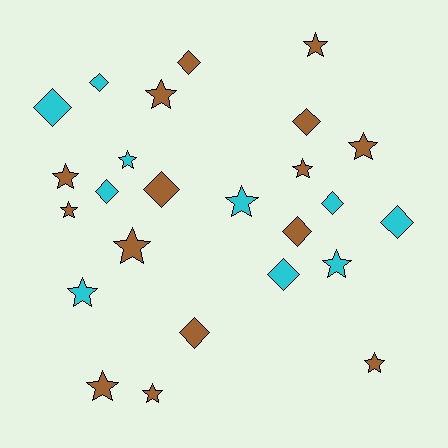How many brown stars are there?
There are 10 brown stars.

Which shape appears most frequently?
Star, with 14 objects.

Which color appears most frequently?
Brown, with 15 objects.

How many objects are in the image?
There are 25 objects.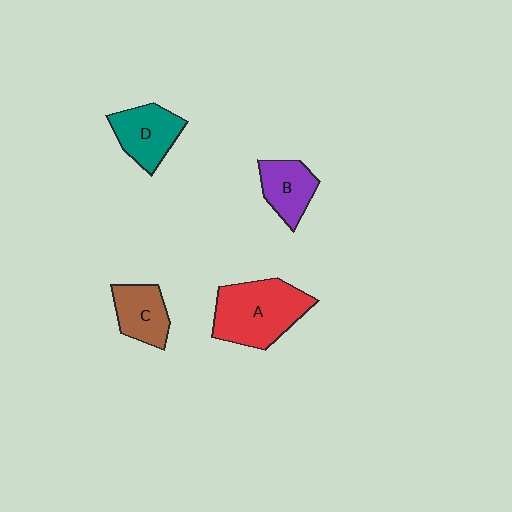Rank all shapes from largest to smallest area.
From largest to smallest: A (red), D (teal), C (brown), B (purple).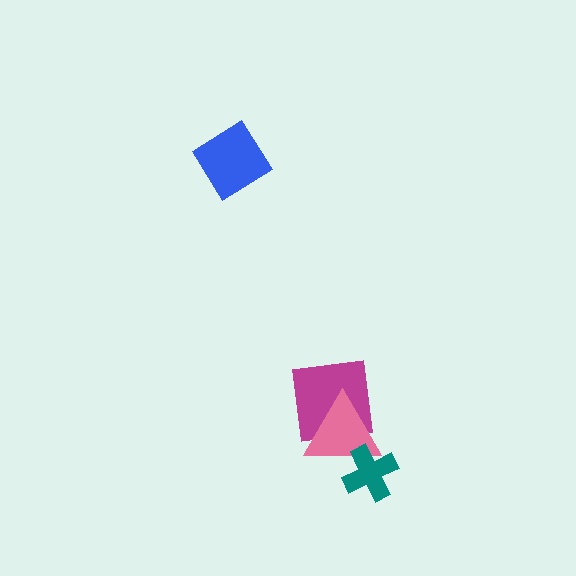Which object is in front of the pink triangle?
The teal cross is in front of the pink triangle.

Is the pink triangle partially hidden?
Yes, it is partially covered by another shape.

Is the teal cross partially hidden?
No, no other shape covers it.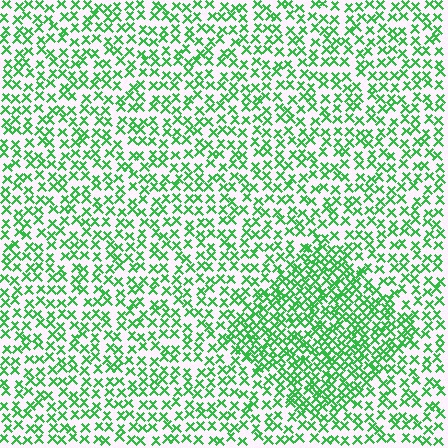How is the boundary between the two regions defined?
The boundary is defined by a change in element density (approximately 1.8x ratio). All elements are the same color, size, and shape.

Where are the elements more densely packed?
The elements are more densely packed inside the diamond boundary.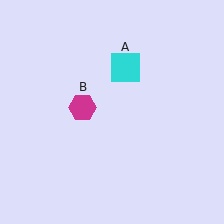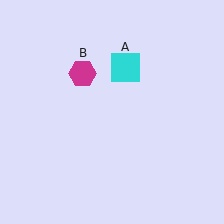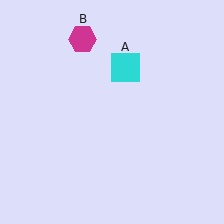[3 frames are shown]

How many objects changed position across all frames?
1 object changed position: magenta hexagon (object B).